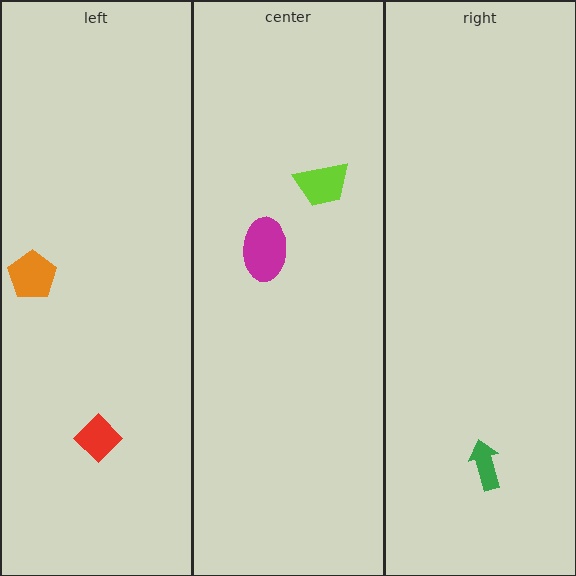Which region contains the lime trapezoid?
The center region.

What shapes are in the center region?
The lime trapezoid, the magenta ellipse.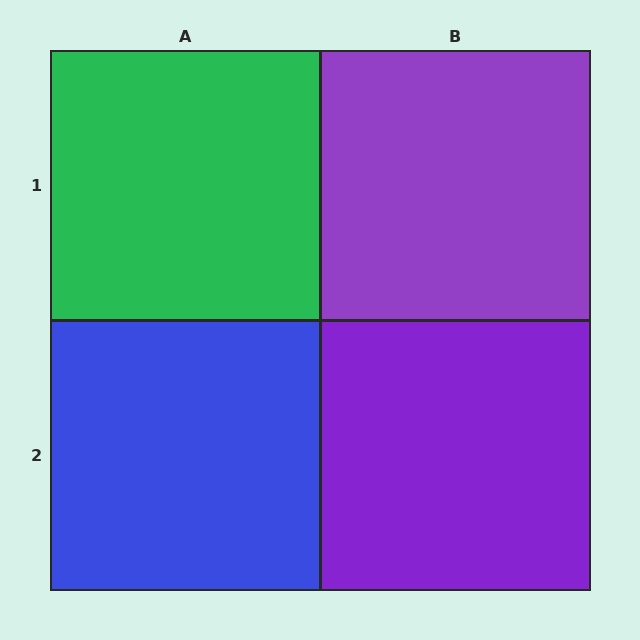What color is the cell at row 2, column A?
Blue.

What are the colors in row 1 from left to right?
Green, purple.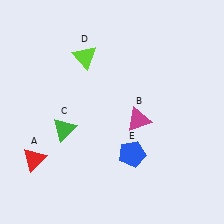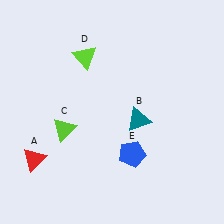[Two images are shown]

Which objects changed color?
B changed from magenta to teal. C changed from green to lime.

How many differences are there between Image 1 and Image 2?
There are 2 differences between the two images.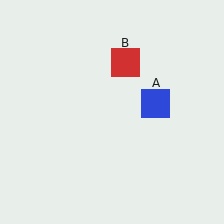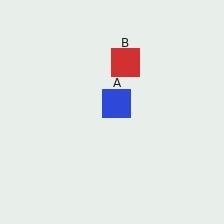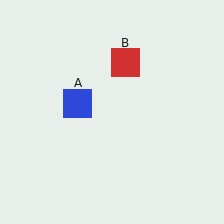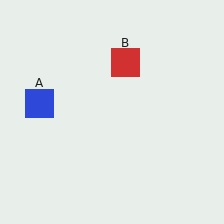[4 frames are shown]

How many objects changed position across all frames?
1 object changed position: blue square (object A).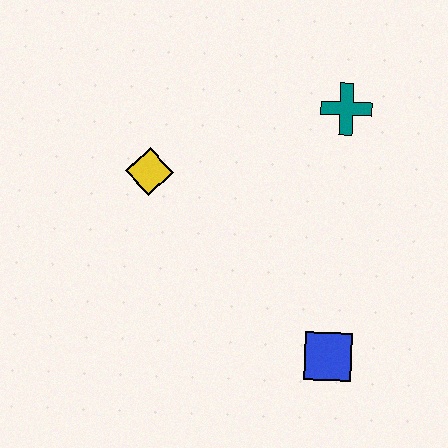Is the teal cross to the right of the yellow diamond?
Yes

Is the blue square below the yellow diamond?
Yes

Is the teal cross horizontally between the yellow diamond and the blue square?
No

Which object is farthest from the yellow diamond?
The blue square is farthest from the yellow diamond.